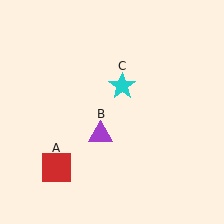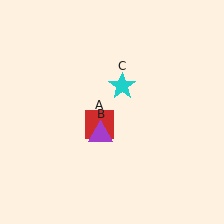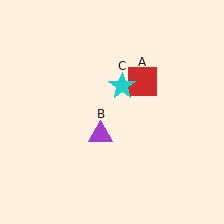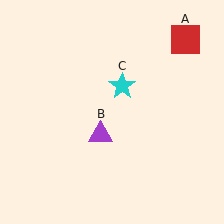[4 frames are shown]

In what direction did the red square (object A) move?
The red square (object A) moved up and to the right.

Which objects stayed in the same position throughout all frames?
Purple triangle (object B) and cyan star (object C) remained stationary.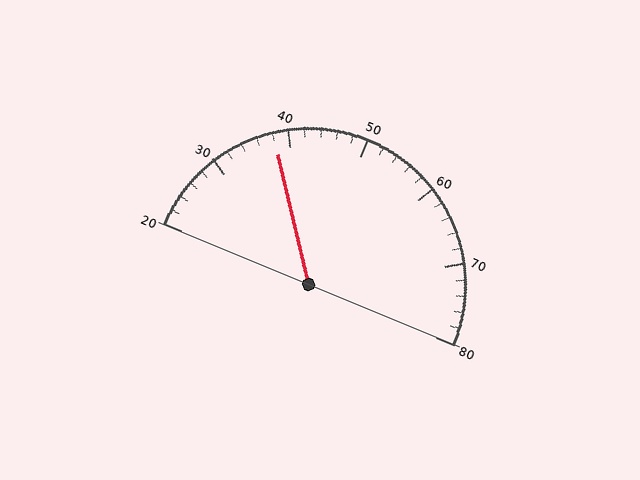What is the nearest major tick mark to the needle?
The nearest major tick mark is 40.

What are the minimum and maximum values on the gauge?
The gauge ranges from 20 to 80.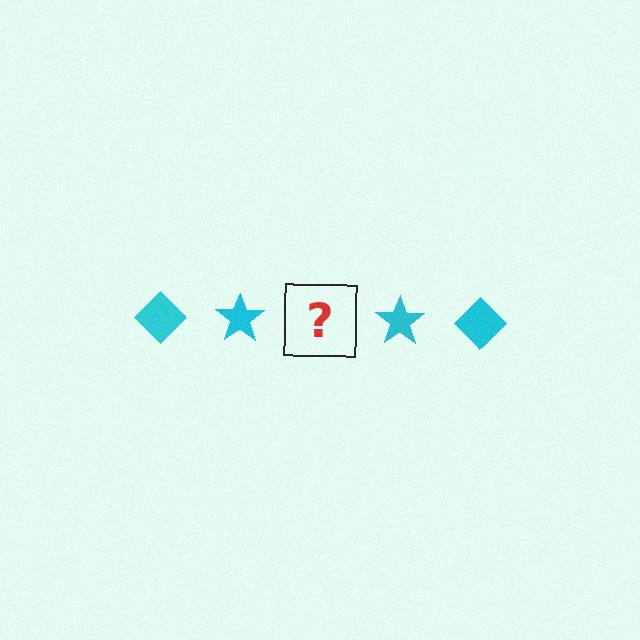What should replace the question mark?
The question mark should be replaced with a cyan diamond.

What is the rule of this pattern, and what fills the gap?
The rule is that the pattern cycles through diamond, star shapes in cyan. The gap should be filled with a cyan diamond.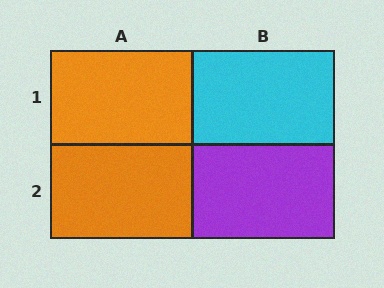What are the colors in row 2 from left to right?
Orange, purple.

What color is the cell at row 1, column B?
Cyan.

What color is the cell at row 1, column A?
Orange.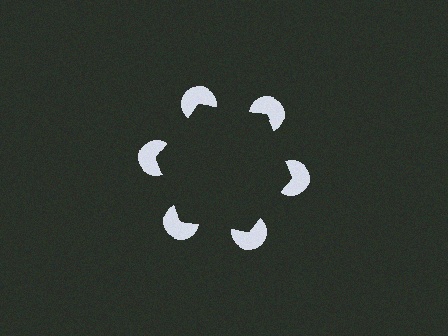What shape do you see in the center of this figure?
An illusory hexagon — its edges are inferred from the aligned wedge cuts in the pac-man discs, not physically drawn.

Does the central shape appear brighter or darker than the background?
It typically appears slightly darker than the background, even though no actual brightness change is drawn.